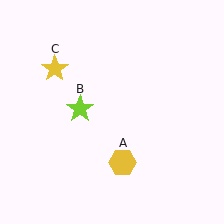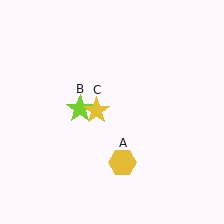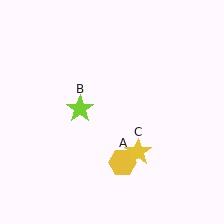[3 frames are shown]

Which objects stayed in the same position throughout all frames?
Yellow hexagon (object A) and lime star (object B) remained stationary.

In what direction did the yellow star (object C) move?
The yellow star (object C) moved down and to the right.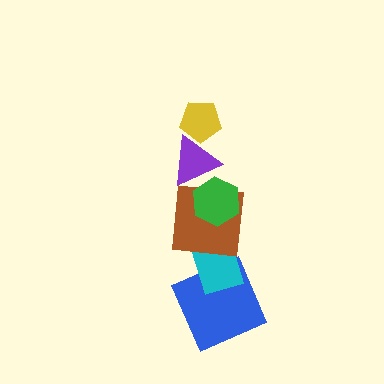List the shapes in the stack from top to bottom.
From top to bottom: the yellow pentagon, the purple triangle, the green hexagon, the brown square, the cyan rectangle, the blue square.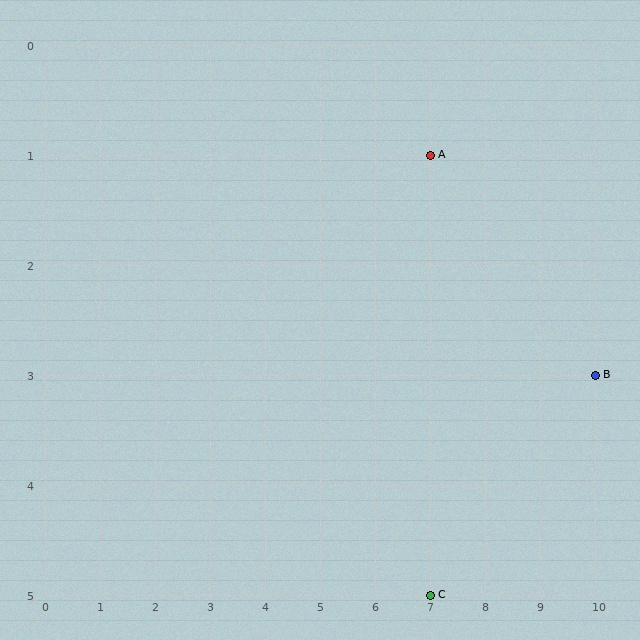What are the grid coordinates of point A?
Point A is at grid coordinates (7, 1).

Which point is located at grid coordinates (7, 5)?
Point C is at (7, 5).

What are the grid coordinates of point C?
Point C is at grid coordinates (7, 5).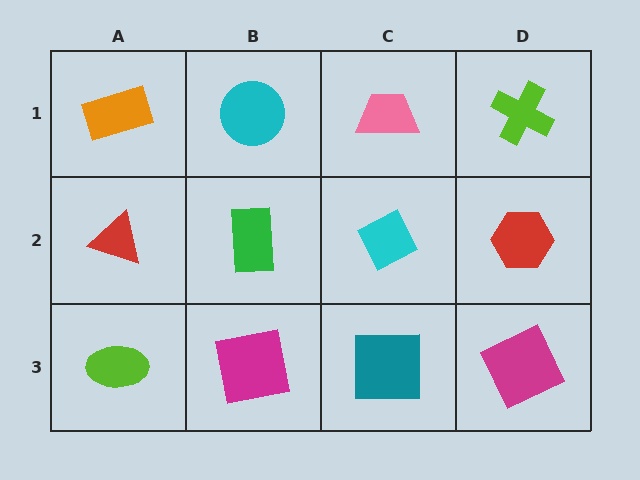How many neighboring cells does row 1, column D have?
2.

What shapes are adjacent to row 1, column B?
A green rectangle (row 2, column B), an orange rectangle (row 1, column A), a pink trapezoid (row 1, column C).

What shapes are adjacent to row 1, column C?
A cyan diamond (row 2, column C), a cyan circle (row 1, column B), a lime cross (row 1, column D).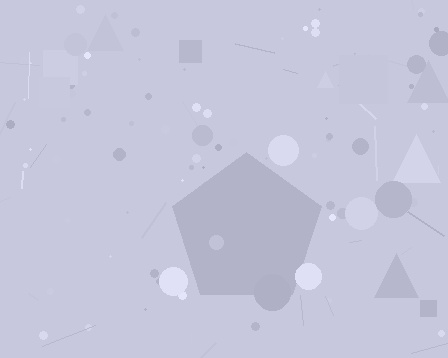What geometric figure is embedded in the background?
A pentagon is embedded in the background.